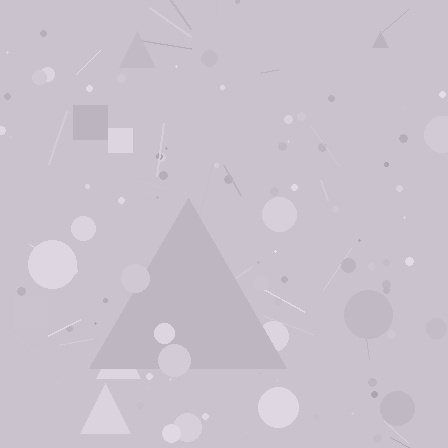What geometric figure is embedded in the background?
A triangle is embedded in the background.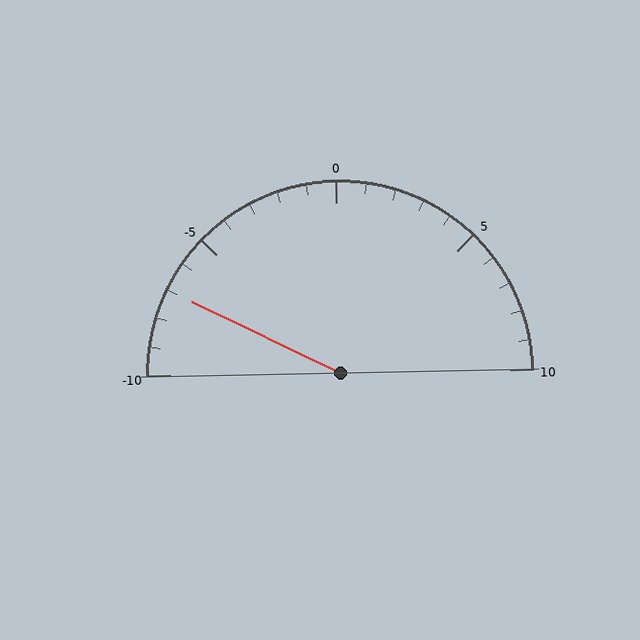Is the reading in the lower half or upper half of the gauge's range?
The reading is in the lower half of the range (-10 to 10).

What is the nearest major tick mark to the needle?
The nearest major tick mark is -5.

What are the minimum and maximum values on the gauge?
The gauge ranges from -10 to 10.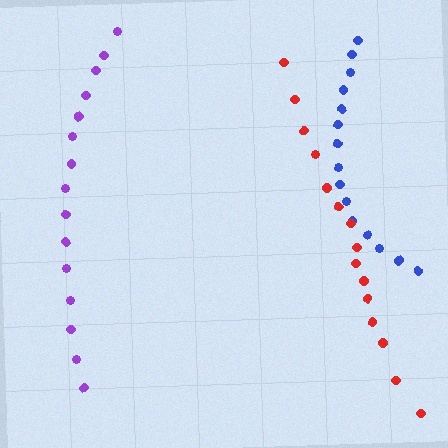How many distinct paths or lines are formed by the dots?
There are 3 distinct paths.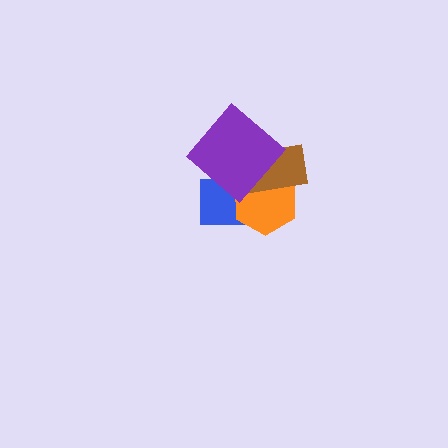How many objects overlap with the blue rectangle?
3 objects overlap with the blue rectangle.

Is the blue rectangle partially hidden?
Yes, it is partially covered by another shape.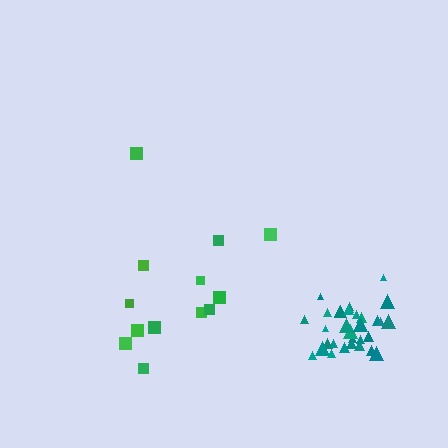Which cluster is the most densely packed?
Teal.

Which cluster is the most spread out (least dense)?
Green.